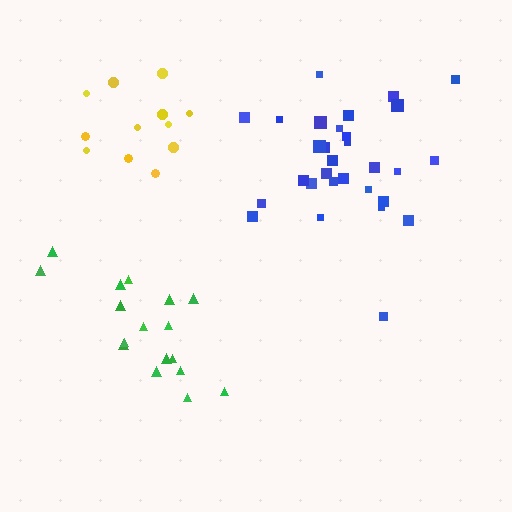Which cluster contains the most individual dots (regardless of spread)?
Blue (30).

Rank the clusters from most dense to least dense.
blue, green, yellow.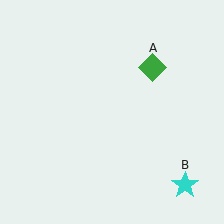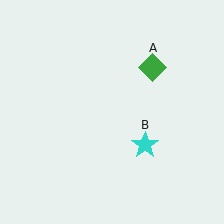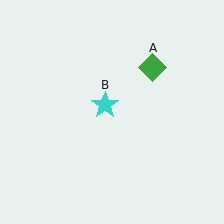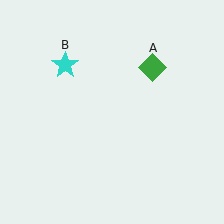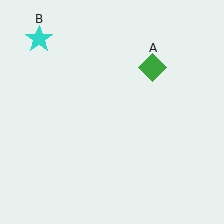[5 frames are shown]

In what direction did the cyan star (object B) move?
The cyan star (object B) moved up and to the left.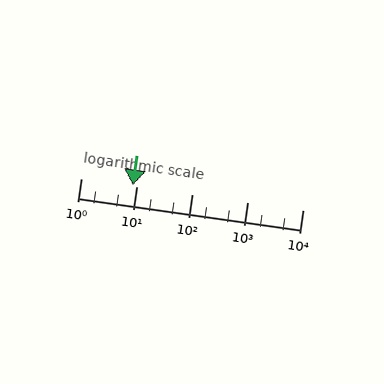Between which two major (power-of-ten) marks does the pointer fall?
The pointer is between 1 and 10.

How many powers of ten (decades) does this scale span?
The scale spans 4 decades, from 1 to 10000.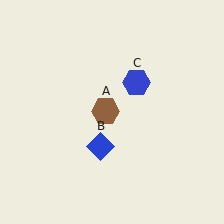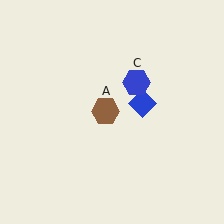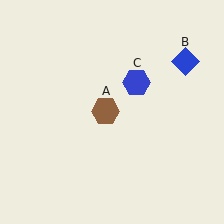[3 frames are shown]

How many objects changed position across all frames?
1 object changed position: blue diamond (object B).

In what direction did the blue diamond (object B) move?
The blue diamond (object B) moved up and to the right.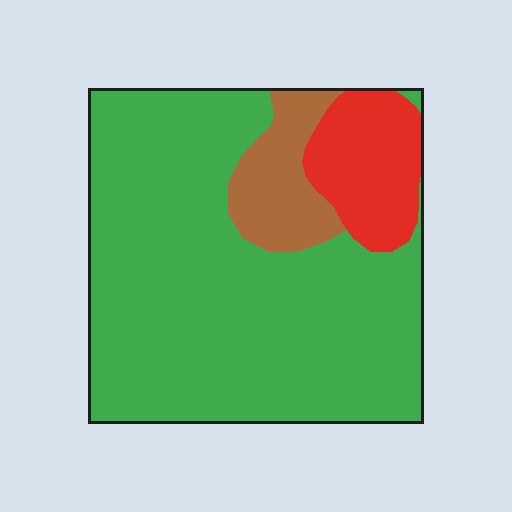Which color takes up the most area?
Green, at roughly 75%.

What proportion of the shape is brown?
Brown takes up less than a quarter of the shape.